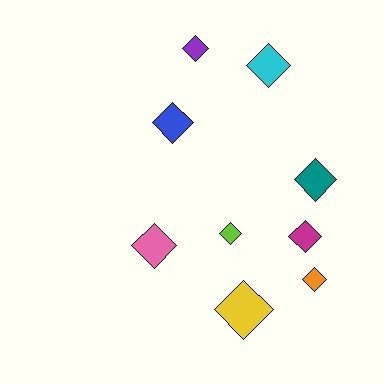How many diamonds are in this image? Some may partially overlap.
There are 9 diamonds.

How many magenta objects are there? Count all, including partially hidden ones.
There is 1 magenta object.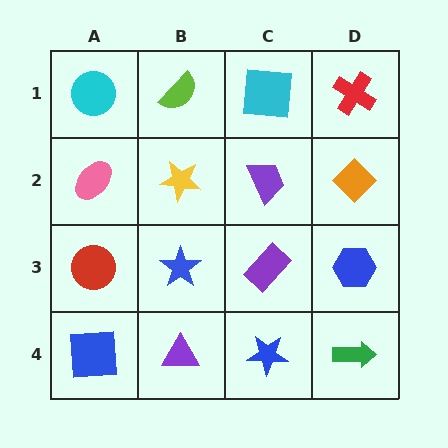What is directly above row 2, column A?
A cyan circle.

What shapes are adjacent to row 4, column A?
A red circle (row 3, column A), a purple triangle (row 4, column B).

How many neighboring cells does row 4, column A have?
2.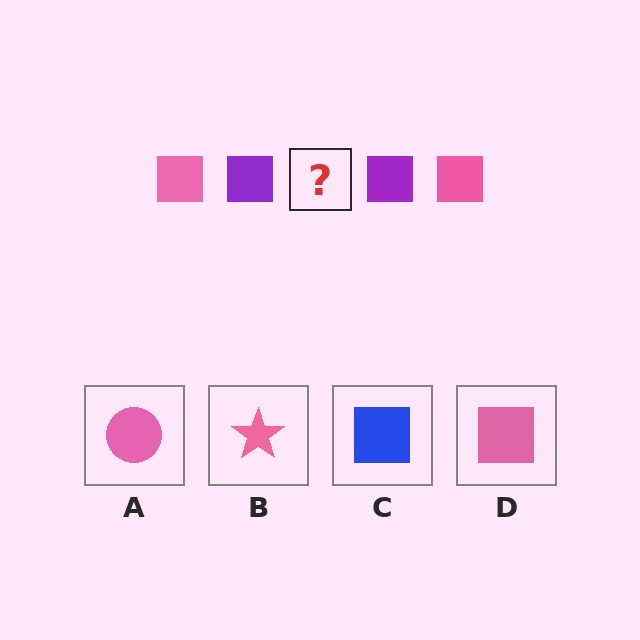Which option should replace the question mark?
Option D.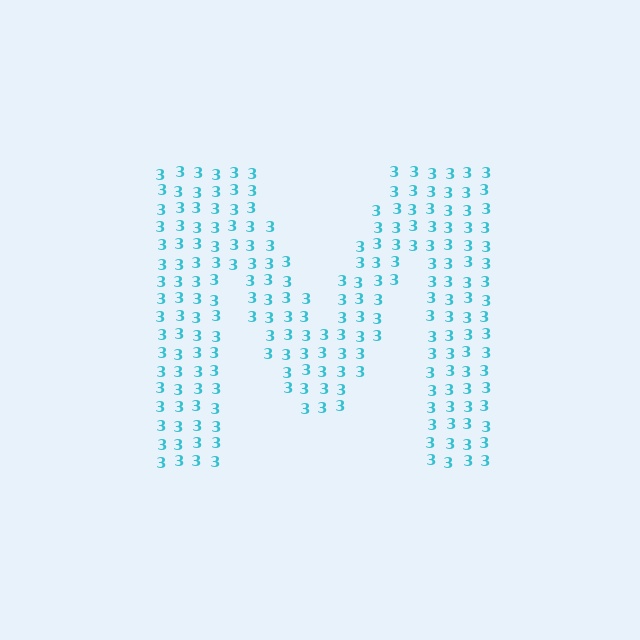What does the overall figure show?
The overall figure shows the letter M.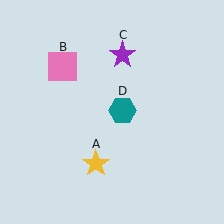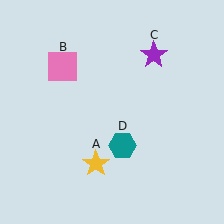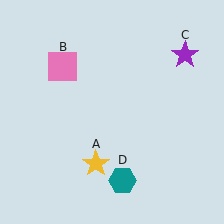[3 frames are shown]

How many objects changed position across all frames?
2 objects changed position: purple star (object C), teal hexagon (object D).